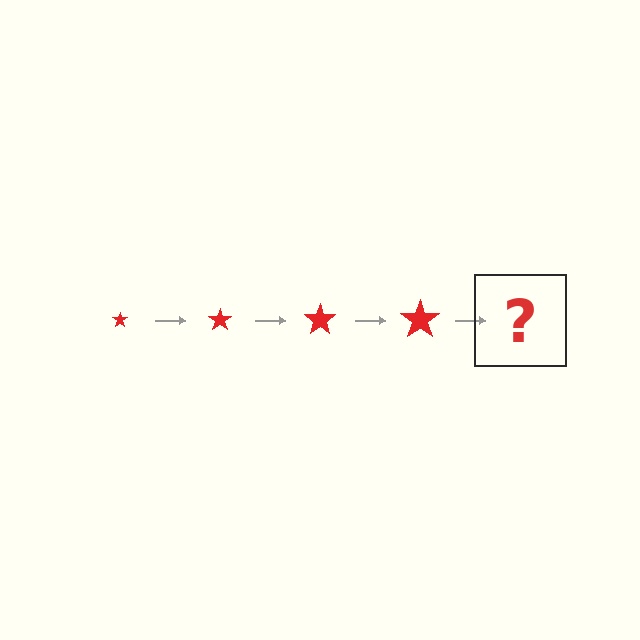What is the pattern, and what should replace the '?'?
The pattern is that the star gets progressively larger each step. The '?' should be a red star, larger than the previous one.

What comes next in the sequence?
The next element should be a red star, larger than the previous one.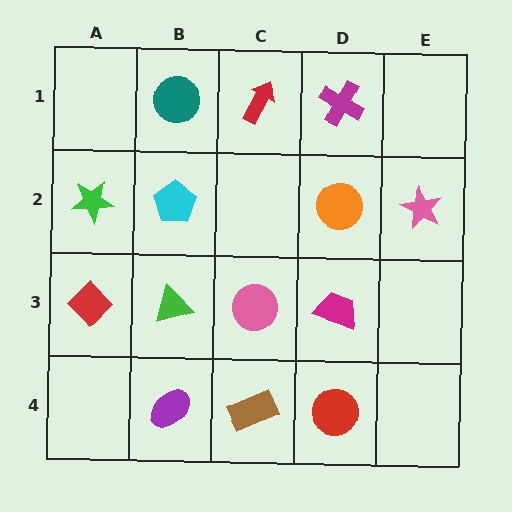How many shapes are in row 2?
4 shapes.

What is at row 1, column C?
A red arrow.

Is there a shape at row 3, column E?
No, that cell is empty.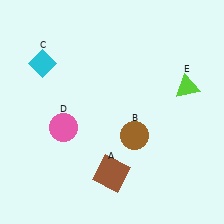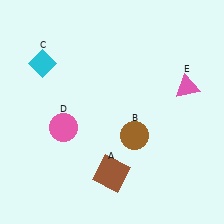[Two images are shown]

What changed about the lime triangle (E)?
In Image 1, E is lime. In Image 2, it changed to pink.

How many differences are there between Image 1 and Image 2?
There is 1 difference between the two images.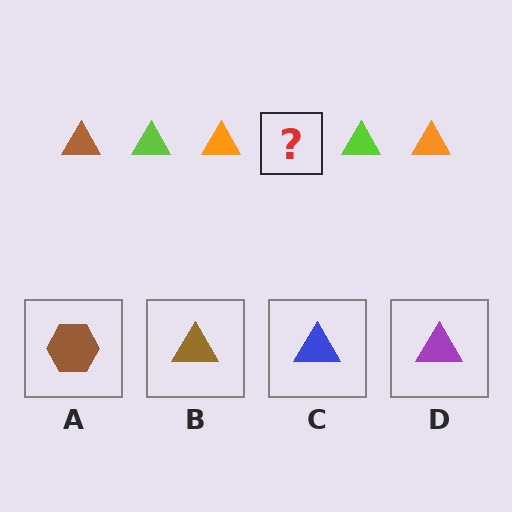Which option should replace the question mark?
Option B.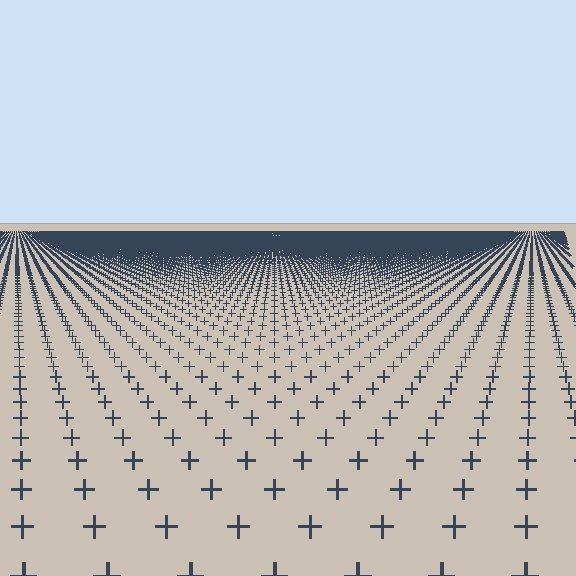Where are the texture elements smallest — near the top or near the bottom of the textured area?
Near the top.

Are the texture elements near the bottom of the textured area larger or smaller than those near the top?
Larger. Near the bottom, elements are closer to the viewer and appear at a bigger on-screen size.